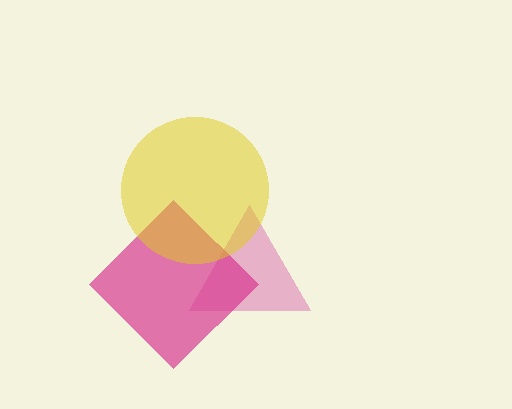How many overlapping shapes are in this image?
There are 3 overlapping shapes in the image.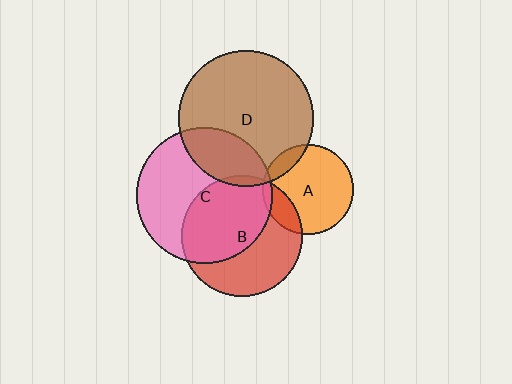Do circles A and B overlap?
Yes.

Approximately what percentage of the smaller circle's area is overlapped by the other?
Approximately 20%.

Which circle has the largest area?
Circle C (pink).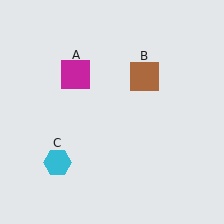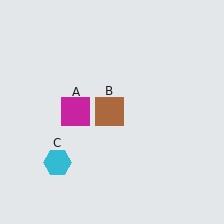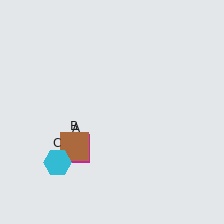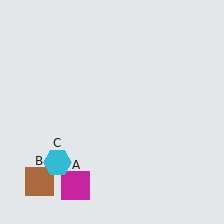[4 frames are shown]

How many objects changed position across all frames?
2 objects changed position: magenta square (object A), brown square (object B).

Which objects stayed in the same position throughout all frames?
Cyan hexagon (object C) remained stationary.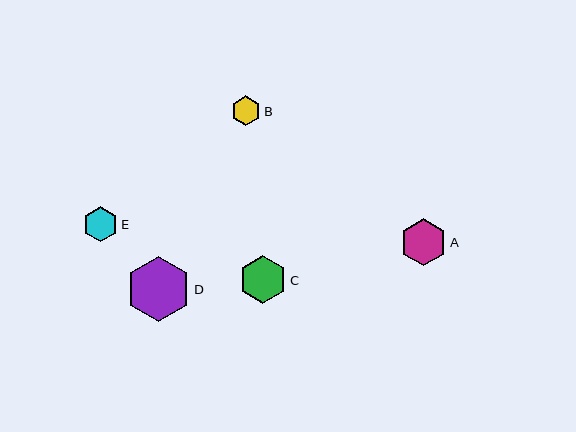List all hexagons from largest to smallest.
From largest to smallest: D, C, A, E, B.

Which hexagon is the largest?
Hexagon D is the largest with a size of approximately 65 pixels.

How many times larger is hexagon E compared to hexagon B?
Hexagon E is approximately 1.2 times the size of hexagon B.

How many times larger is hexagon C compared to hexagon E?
Hexagon C is approximately 1.4 times the size of hexagon E.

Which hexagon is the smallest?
Hexagon B is the smallest with a size of approximately 30 pixels.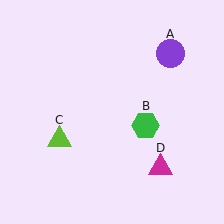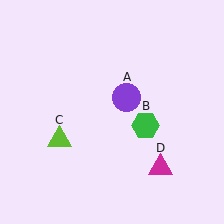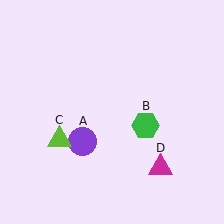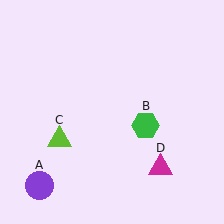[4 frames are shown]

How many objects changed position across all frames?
1 object changed position: purple circle (object A).